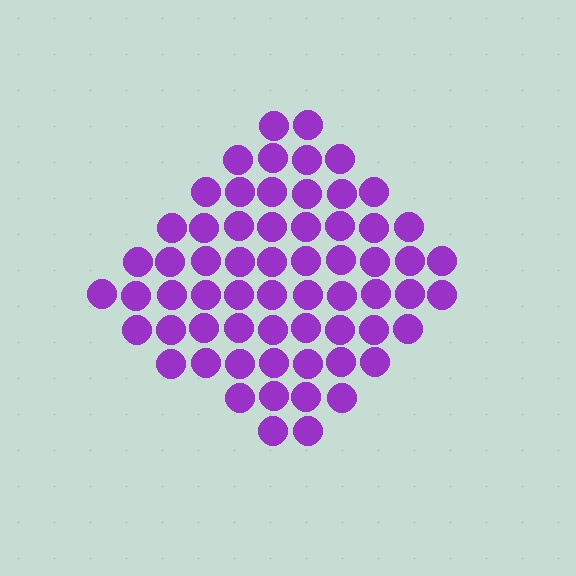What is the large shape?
The large shape is a diamond.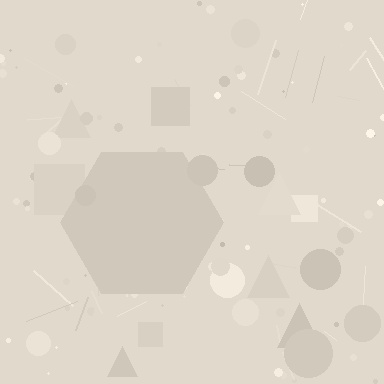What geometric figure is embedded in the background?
A hexagon is embedded in the background.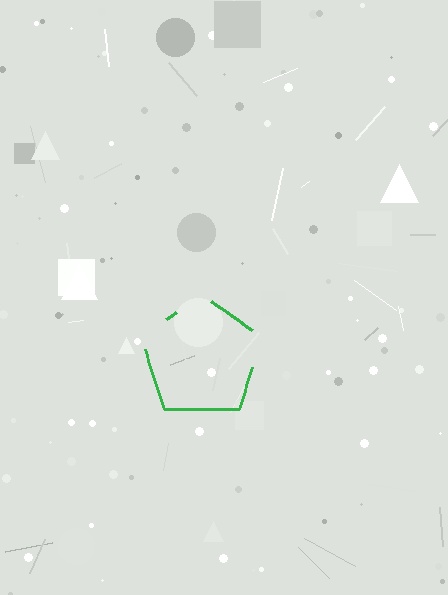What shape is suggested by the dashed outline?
The dashed outline suggests a pentagon.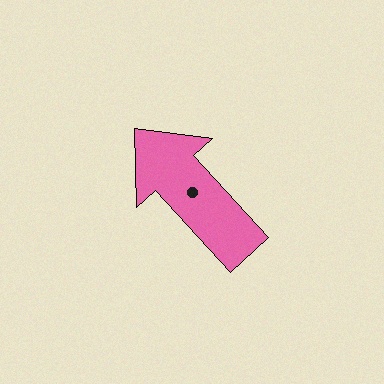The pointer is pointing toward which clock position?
Roughly 11 o'clock.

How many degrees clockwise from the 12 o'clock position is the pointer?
Approximately 318 degrees.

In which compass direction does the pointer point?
Northwest.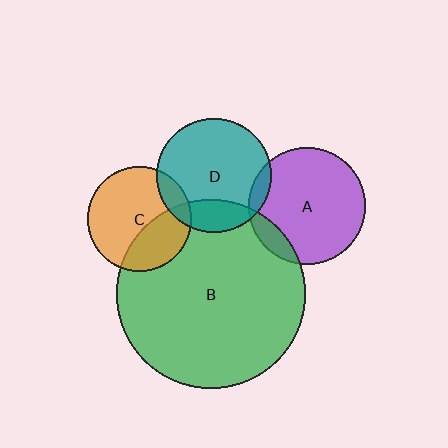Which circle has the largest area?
Circle B (green).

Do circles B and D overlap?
Yes.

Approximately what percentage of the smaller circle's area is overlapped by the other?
Approximately 20%.